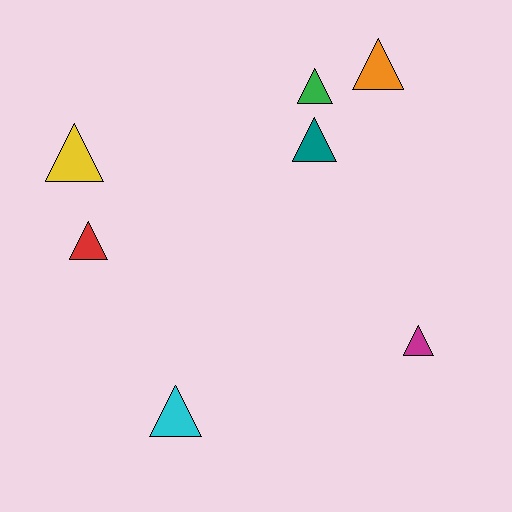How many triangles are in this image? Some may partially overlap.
There are 7 triangles.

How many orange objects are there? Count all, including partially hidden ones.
There is 1 orange object.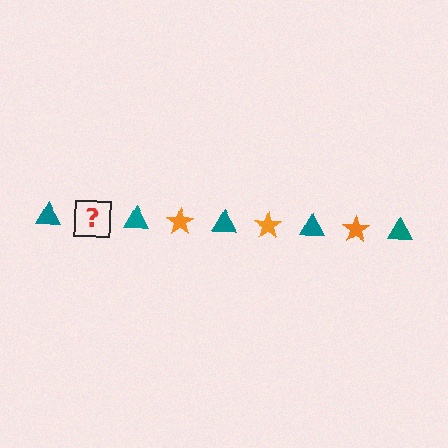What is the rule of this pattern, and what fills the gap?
The rule is that the pattern alternates between teal triangle and orange star. The gap should be filled with an orange star.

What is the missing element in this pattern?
The missing element is an orange star.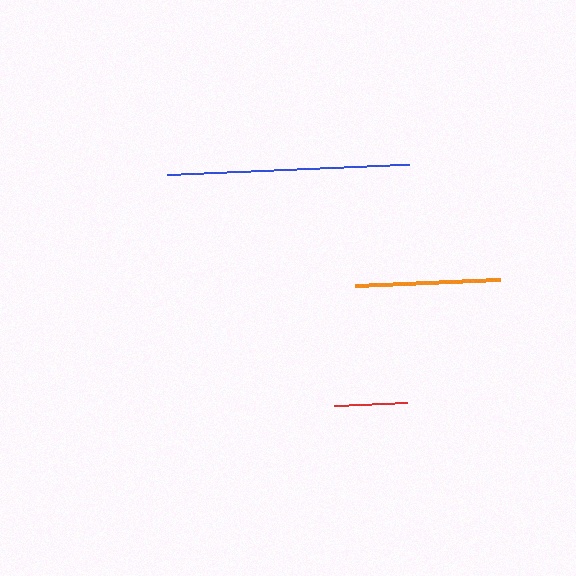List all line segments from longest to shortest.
From longest to shortest: blue, orange, red.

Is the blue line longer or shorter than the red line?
The blue line is longer than the red line.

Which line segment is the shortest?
The red line is the shortest at approximately 73 pixels.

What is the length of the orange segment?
The orange segment is approximately 145 pixels long.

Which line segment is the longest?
The blue line is the longest at approximately 242 pixels.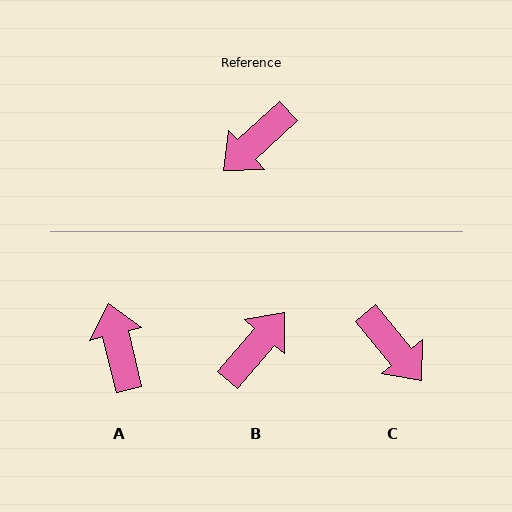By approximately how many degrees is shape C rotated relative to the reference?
Approximately 87 degrees counter-clockwise.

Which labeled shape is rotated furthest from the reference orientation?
B, about 173 degrees away.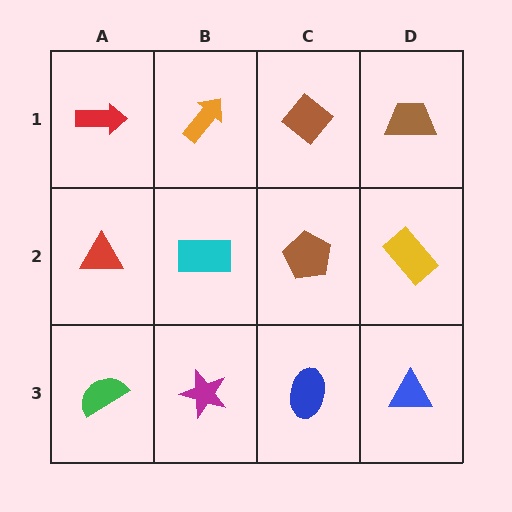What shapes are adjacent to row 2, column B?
An orange arrow (row 1, column B), a magenta star (row 3, column B), a red triangle (row 2, column A), a brown pentagon (row 2, column C).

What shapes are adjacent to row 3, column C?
A brown pentagon (row 2, column C), a magenta star (row 3, column B), a blue triangle (row 3, column D).